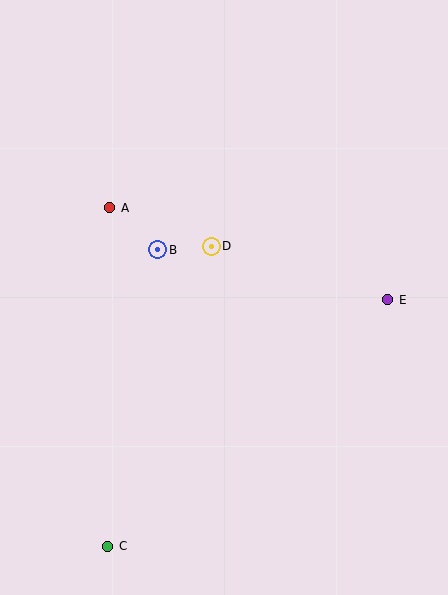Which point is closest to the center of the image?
Point D at (211, 246) is closest to the center.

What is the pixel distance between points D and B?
The distance between D and B is 54 pixels.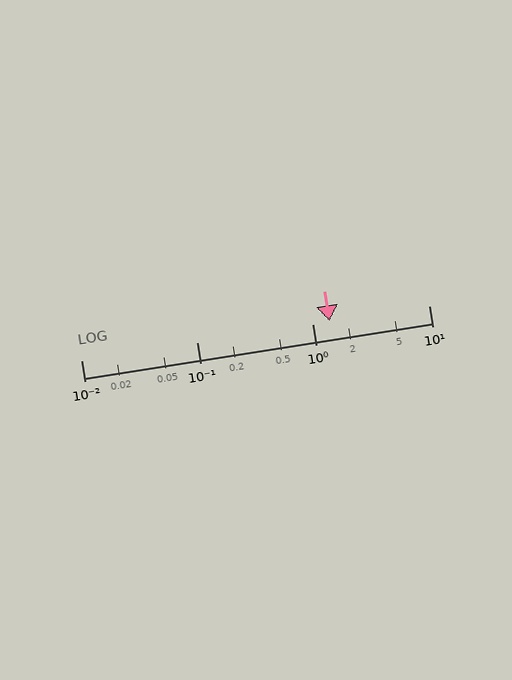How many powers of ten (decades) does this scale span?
The scale spans 3 decades, from 0.01 to 10.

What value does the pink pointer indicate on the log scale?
The pointer indicates approximately 1.4.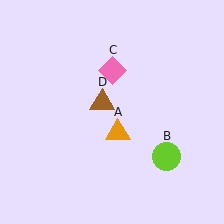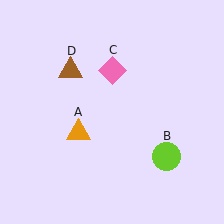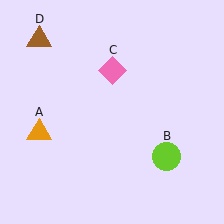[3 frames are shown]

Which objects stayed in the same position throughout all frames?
Lime circle (object B) and pink diamond (object C) remained stationary.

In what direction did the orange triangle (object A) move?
The orange triangle (object A) moved left.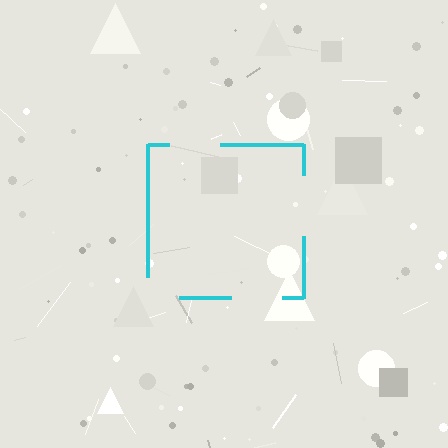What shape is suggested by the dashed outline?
The dashed outline suggests a square.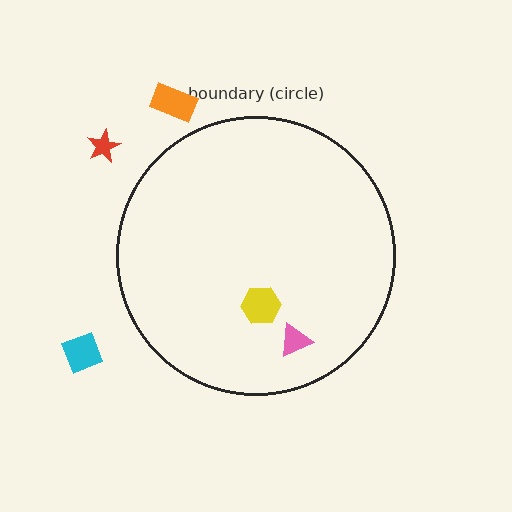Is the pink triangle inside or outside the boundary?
Inside.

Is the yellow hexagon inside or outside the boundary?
Inside.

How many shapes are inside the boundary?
2 inside, 3 outside.